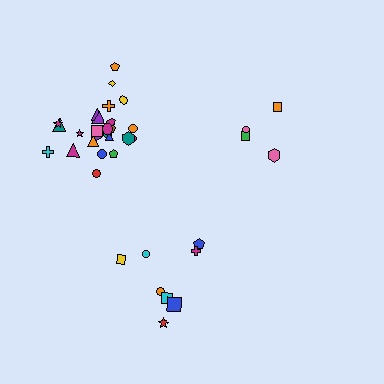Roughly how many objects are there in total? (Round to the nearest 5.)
Roughly 35 objects in total.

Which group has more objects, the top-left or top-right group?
The top-left group.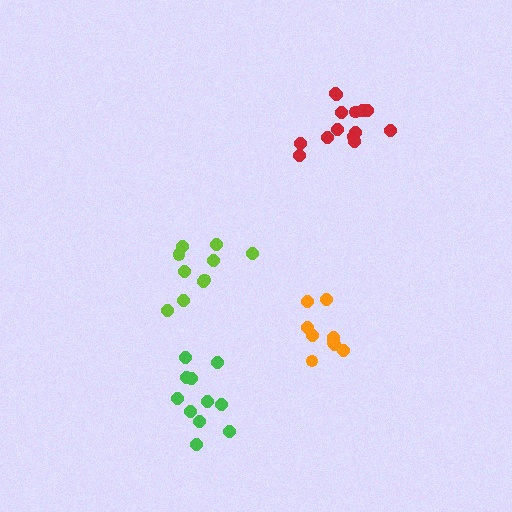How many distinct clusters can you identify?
There are 4 distinct clusters.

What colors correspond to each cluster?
The clusters are colored: orange, red, green, lime.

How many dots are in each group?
Group 1: 9 dots, Group 2: 14 dots, Group 3: 11 dots, Group 4: 10 dots (44 total).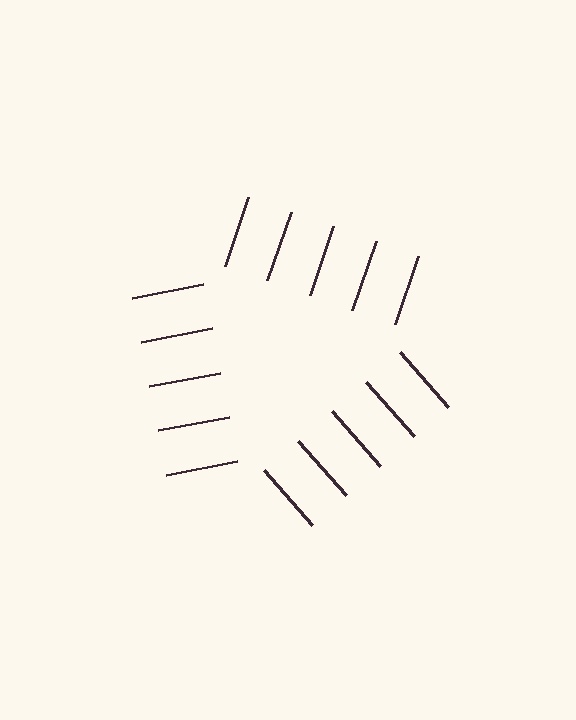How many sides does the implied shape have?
3 sides — the line-ends trace a triangle.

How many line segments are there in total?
15 — 5 along each of the 3 edges.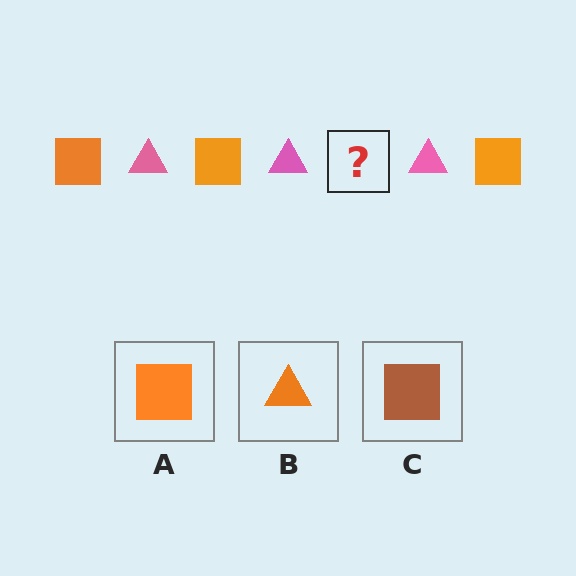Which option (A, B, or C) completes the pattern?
A.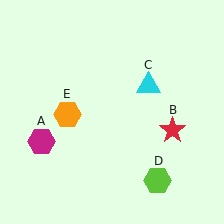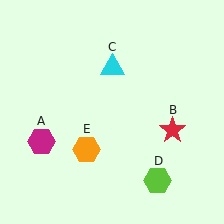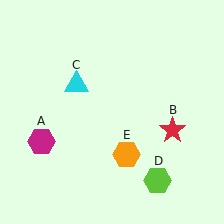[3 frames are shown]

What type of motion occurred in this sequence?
The cyan triangle (object C), orange hexagon (object E) rotated counterclockwise around the center of the scene.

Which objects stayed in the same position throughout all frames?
Magenta hexagon (object A) and red star (object B) and lime hexagon (object D) remained stationary.